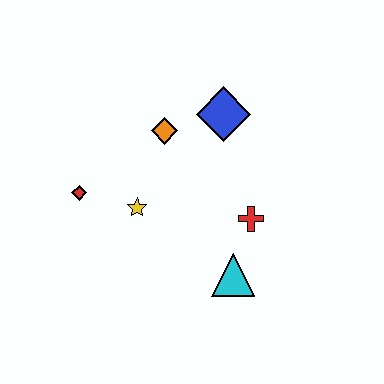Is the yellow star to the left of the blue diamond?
Yes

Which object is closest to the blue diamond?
The orange diamond is closest to the blue diamond.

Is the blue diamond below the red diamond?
No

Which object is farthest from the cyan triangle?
The red diamond is farthest from the cyan triangle.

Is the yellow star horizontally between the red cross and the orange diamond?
No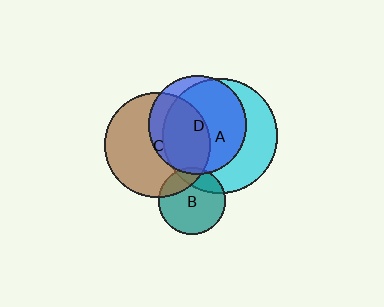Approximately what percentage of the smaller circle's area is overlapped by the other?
Approximately 20%.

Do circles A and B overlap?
Yes.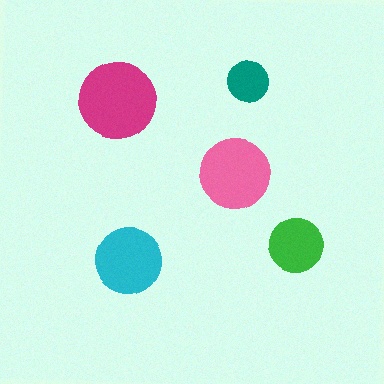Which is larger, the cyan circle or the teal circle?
The cyan one.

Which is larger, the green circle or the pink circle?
The pink one.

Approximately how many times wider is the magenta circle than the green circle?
About 1.5 times wider.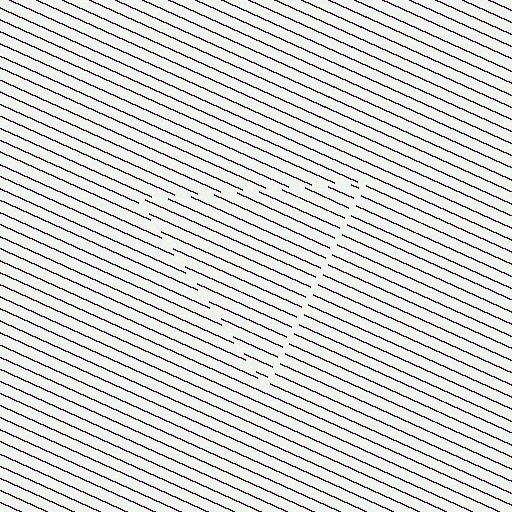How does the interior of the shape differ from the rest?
The interior of the shape contains the same grating, shifted by half a period — the contour is defined by the phase discontinuity where line-ends from the inner and outer gratings abut.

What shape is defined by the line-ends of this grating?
An illusory triangle. The interior of the shape contains the same grating, shifted by half a period — the contour is defined by the phase discontinuity where line-ends from the inner and outer gratings abut.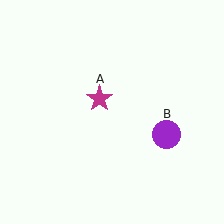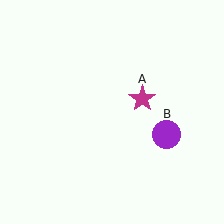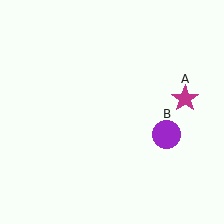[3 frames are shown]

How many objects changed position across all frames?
1 object changed position: magenta star (object A).